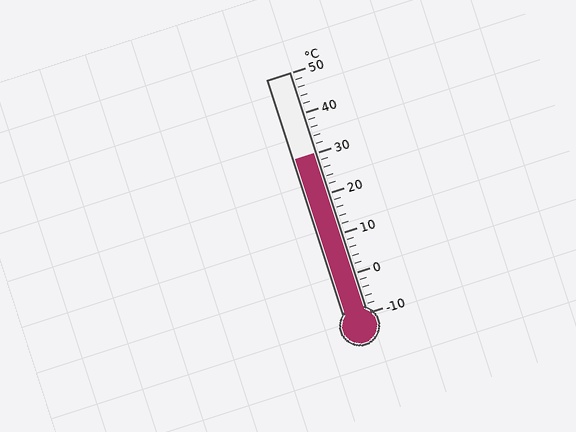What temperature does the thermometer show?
The thermometer shows approximately 30°C.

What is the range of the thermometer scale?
The thermometer scale ranges from -10°C to 50°C.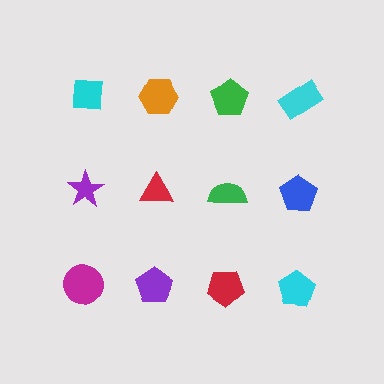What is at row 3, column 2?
A purple pentagon.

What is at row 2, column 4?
A blue pentagon.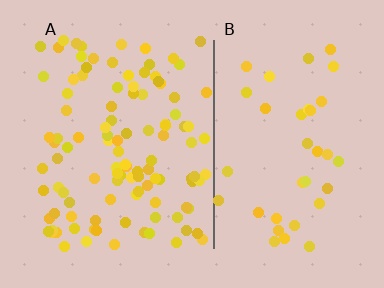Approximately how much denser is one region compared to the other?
Approximately 2.9× — region A over region B.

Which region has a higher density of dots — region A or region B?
A (the left).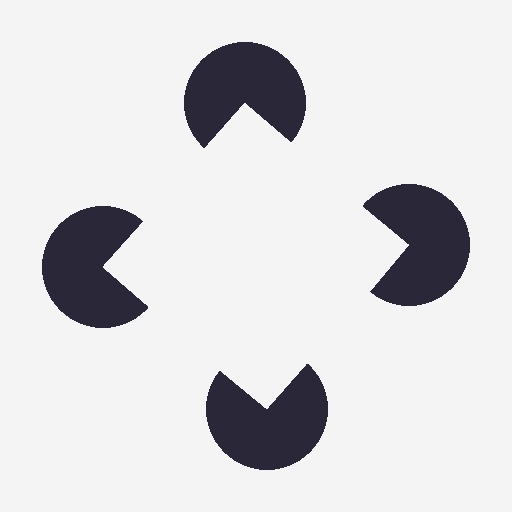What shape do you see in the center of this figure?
An illusory square — its edges are inferred from the aligned wedge cuts in the pac-man discs, not physically drawn.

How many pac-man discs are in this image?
There are 4 — one at each vertex of the illusory square.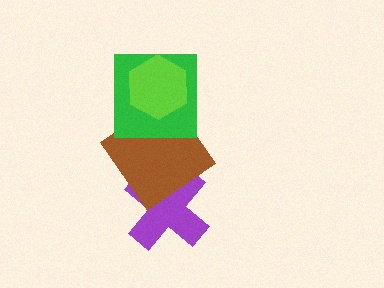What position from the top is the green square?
The green square is 2nd from the top.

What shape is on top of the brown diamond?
The green square is on top of the brown diamond.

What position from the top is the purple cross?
The purple cross is 4th from the top.